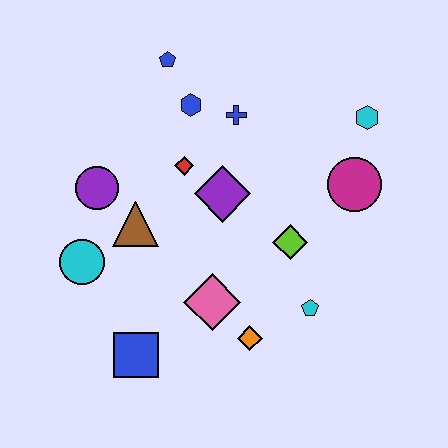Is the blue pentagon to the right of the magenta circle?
No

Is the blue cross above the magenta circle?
Yes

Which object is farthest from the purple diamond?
The blue square is farthest from the purple diamond.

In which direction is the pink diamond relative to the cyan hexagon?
The pink diamond is below the cyan hexagon.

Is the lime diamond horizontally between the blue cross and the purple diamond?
No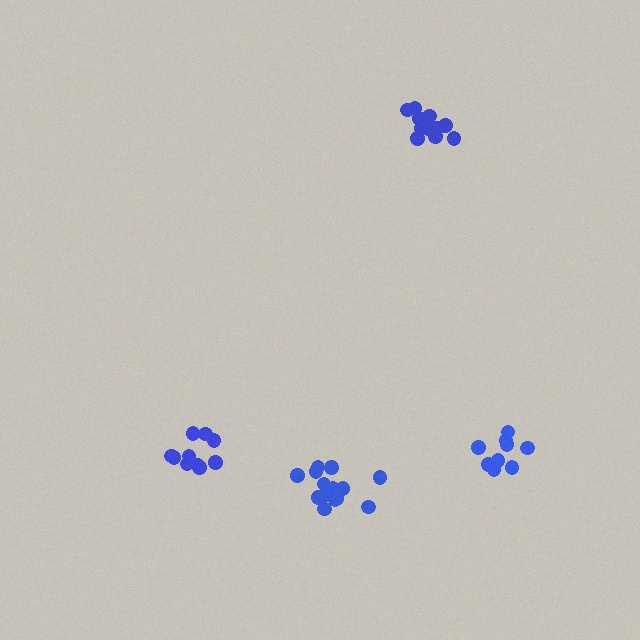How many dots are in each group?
Group 1: 14 dots, Group 2: 14 dots, Group 3: 9 dots, Group 4: 10 dots (47 total).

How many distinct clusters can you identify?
There are 4 distinct clusters.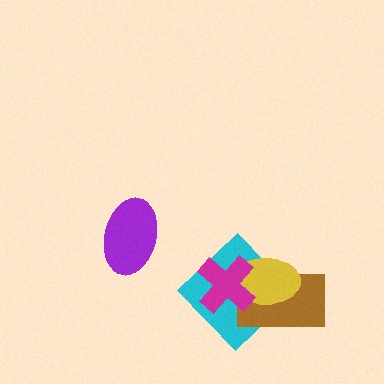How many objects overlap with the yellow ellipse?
3 objects overlap with the yellow ellipse.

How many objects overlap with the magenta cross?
3 objects overlap with the magenta cross.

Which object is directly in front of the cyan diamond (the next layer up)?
The brown rectangle is directly in front of the cyan diamond.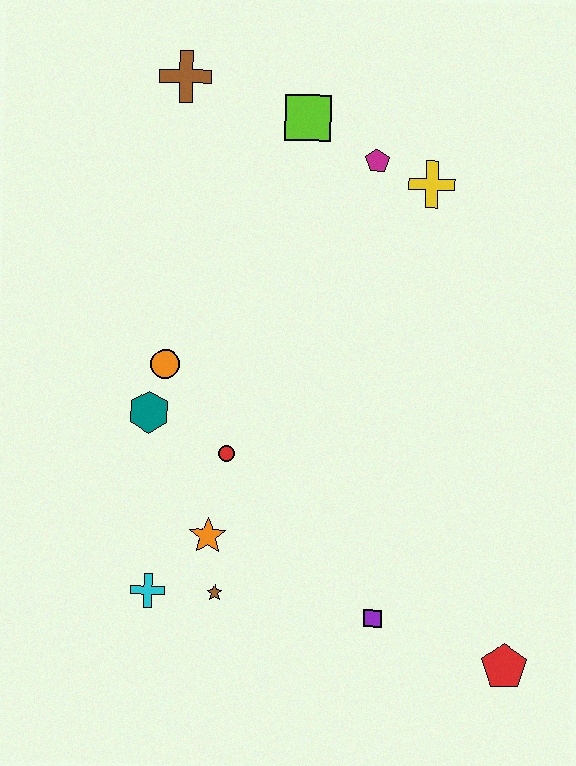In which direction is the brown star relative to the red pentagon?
The brown star is to the left of the red pentagon.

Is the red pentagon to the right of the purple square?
Yes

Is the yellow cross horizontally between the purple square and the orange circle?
No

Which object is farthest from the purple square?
The brown cross is farthest from the purple square.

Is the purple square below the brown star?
Yes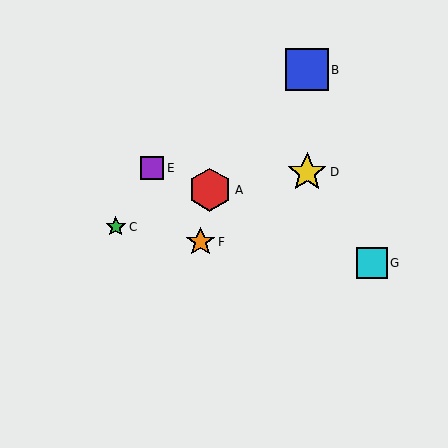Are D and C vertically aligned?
No, D is at x≈307 and C is at x≈116.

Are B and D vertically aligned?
Yes, both are at x≈307.